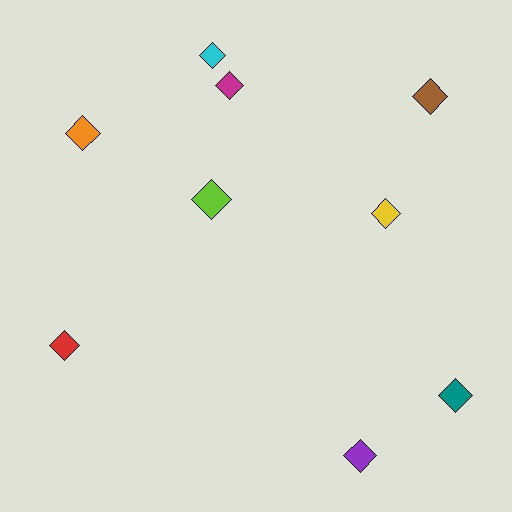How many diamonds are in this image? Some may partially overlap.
There are 9 diamonds.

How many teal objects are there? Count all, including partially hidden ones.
There is 1 teal object.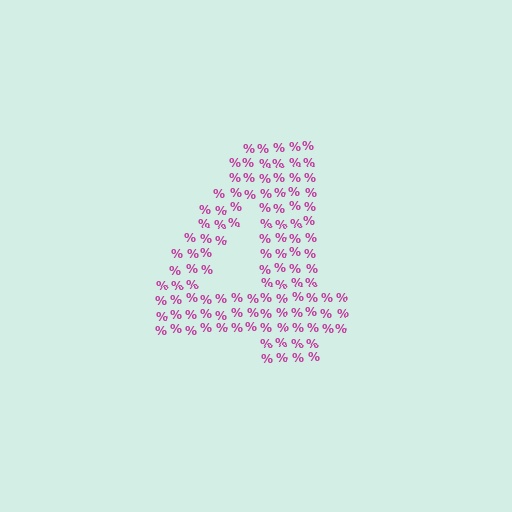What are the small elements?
The small elements are percent signs.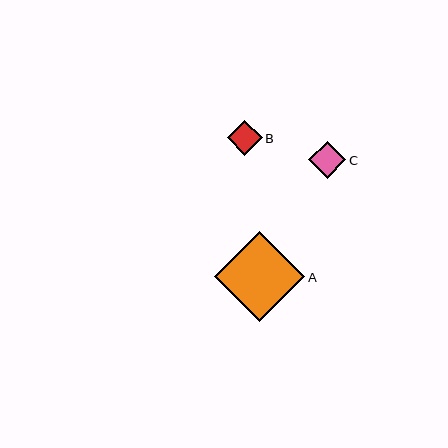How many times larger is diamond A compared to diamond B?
Diamond A is approximately 2.6 times the size of diamond B.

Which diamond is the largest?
Diamond A is the largest with a size of approximately 90 pixels.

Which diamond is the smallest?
Diamond B is the smallest with a size of approximately 35 pixels.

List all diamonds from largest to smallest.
From largest to smallest: A, C, B.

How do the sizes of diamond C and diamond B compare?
Diamond C and diamond B are approximately the same size.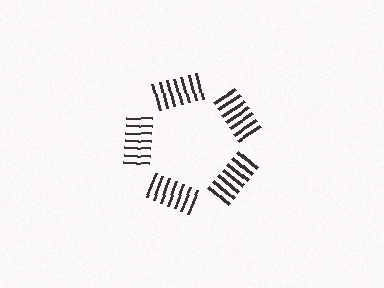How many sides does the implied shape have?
5 sides — the line-ends trace a pentagon.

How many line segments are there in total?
35 — 7 along each of the 5 edges.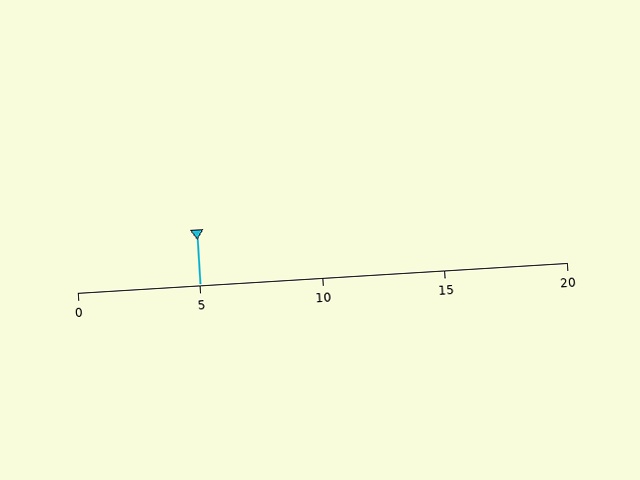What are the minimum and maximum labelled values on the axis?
The axis runs from 0 to 20.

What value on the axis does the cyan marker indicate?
The marker indicates approximately 5.